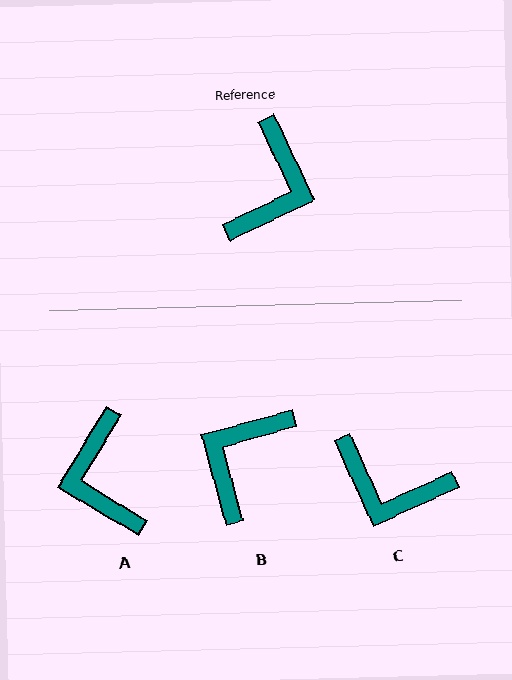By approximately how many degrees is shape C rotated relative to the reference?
Approximately 92 degrees clockwise.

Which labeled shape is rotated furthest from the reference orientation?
B, about 169 degrees away.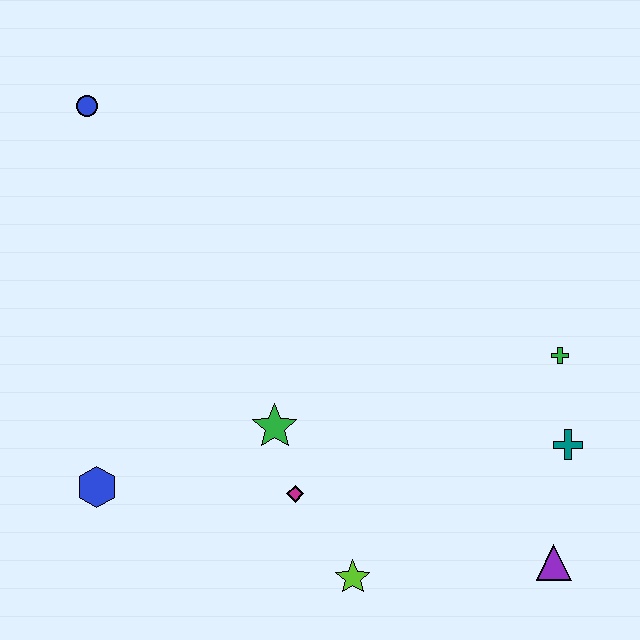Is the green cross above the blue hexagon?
Yes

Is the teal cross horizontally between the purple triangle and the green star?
No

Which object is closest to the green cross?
The teal cross is closest to the green cross.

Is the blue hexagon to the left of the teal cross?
Yes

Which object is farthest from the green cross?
The blue circle is farthest from the green cross.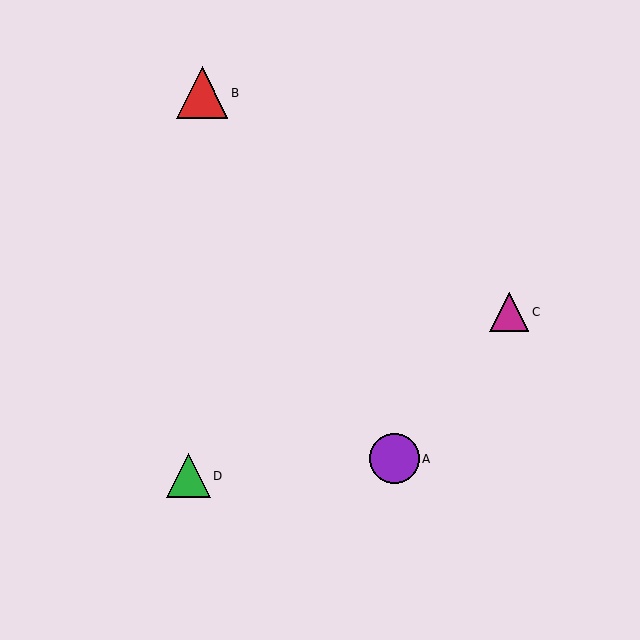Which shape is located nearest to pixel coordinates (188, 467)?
The green triangle (labeled D) at (188, 476) is nearest to that location.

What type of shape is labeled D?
Shape D is a green triangle.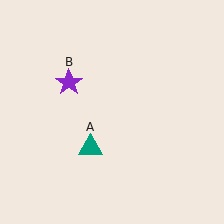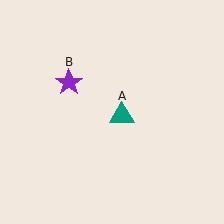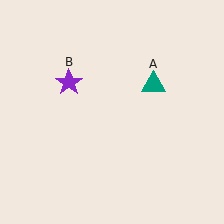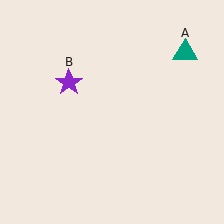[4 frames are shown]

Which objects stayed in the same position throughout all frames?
Purple star (object B) remained stationary.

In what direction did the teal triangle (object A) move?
The teal triangle (object A) moved up and to the right.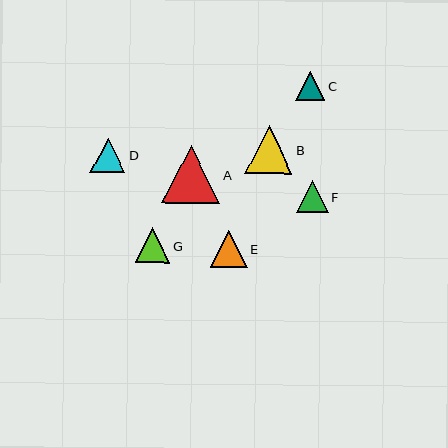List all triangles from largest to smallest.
From largest to smallest: A, B, E, D, G, F, C.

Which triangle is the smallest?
Triangle C is the smallest with a size of approximately 30 pixels.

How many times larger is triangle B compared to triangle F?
Triangle B is approximately 1.5 times the size of triangle F.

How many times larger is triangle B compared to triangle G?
Triangle B is approximately 1.4 times the size of triangle G.